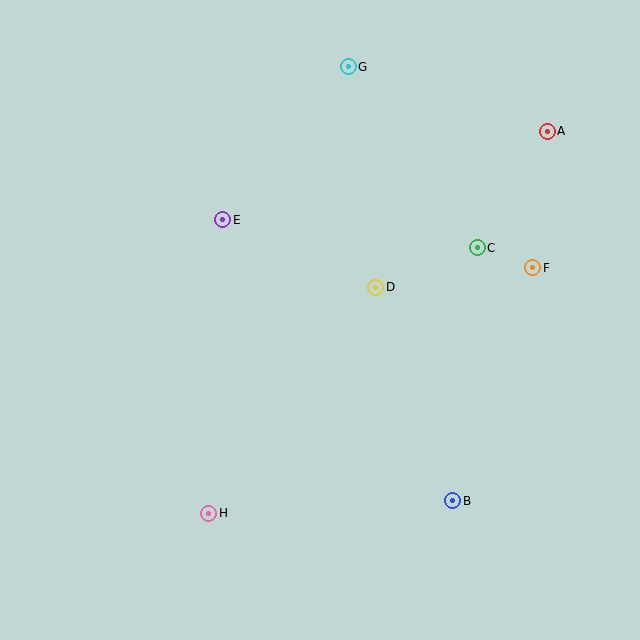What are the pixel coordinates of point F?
Point F is at (533, 268).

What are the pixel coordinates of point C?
Point C is at (477, 248).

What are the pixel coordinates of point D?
Point D is at (376, 287).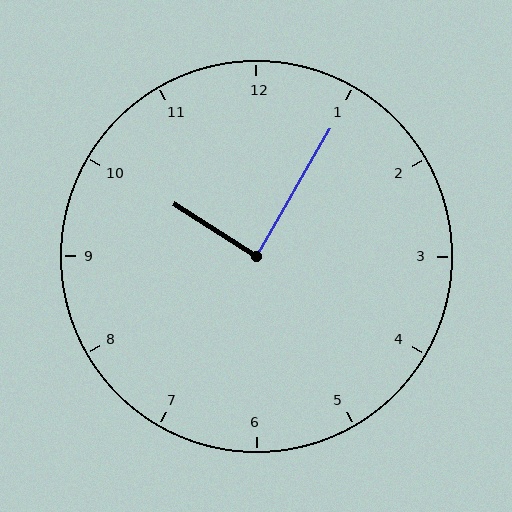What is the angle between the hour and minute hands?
Approximately 88 degrees.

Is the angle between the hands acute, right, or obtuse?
It is right.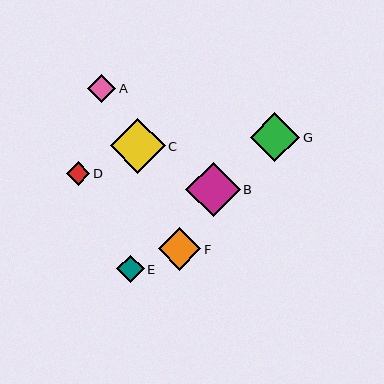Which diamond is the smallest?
Diamond D is the smallest with a size of approximately 24 pixels.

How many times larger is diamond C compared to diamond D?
Diamond C is approximately 2.3 times the size of diamond D.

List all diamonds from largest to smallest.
From largest to smallest: C, B, G, F, A, E, D.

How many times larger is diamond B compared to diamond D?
Diamond B is approximately 2.3 times the size of diamond D.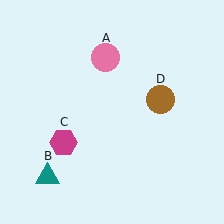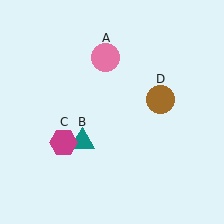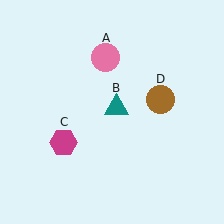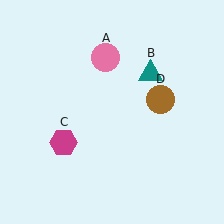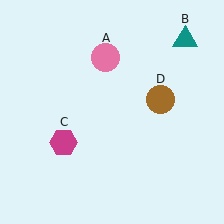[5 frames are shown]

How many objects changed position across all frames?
1 object changed position: teal triangle (object B).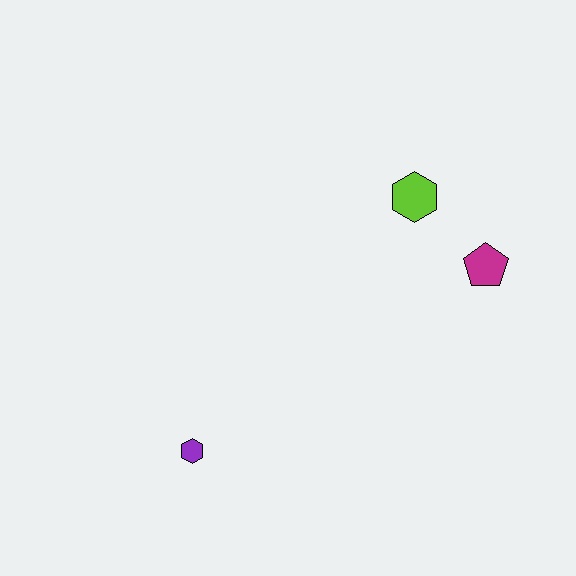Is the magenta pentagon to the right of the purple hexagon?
Yes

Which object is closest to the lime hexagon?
The magenta pentagon is closest to the lime hexagon.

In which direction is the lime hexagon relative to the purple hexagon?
The lime hexagon is above the purple hexagon.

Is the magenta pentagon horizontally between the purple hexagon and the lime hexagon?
No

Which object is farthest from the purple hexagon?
The magenta pentagon is farthest from the purple hexagon.